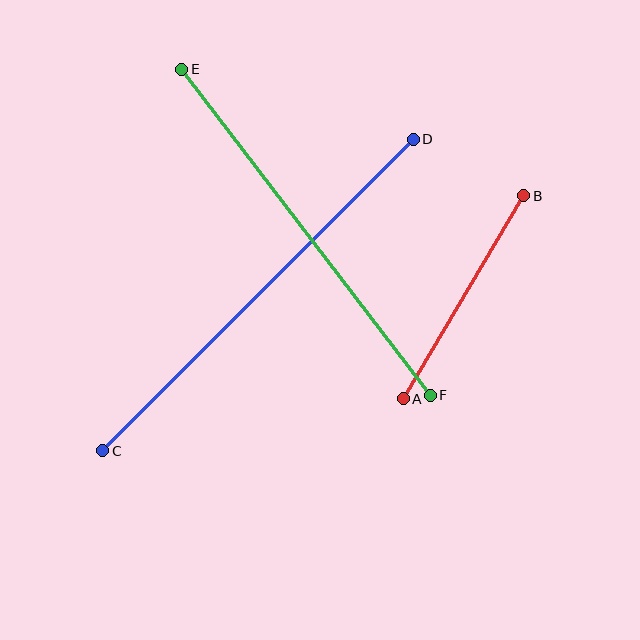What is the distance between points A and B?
The distance is approximately 236 pixels.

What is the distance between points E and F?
The distance is approximately 410 pixels.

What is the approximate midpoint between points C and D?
The midpoint is at approximately (258, 295) pixels.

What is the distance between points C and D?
The distance is approximately 439 pixels.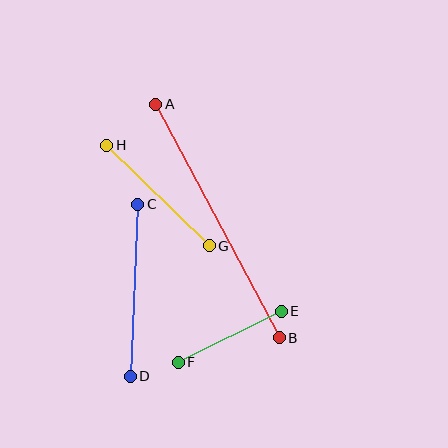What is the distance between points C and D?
The distance is approximately 172 pixels.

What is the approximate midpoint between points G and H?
The midpoint is at approximately (158, 195) pixels.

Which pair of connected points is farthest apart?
Points A and B are farthest apart.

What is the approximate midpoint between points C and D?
The midpoint is at approximately (134, 290) pixels.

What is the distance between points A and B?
The distance is approximately 264 pixels.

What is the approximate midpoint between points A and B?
The midpoint is at approximately (218, 221) pixels.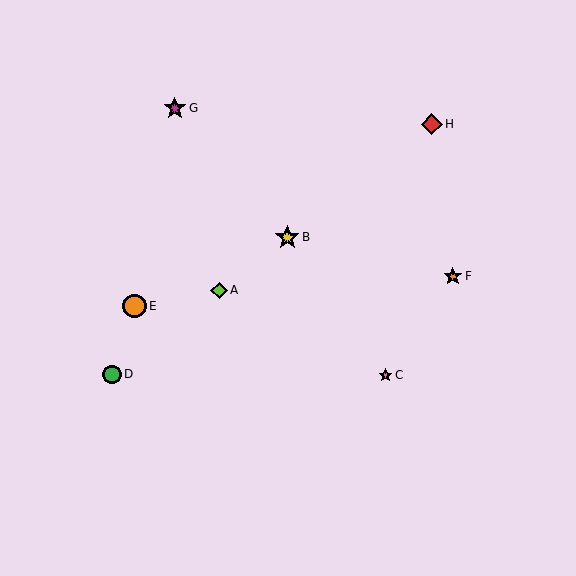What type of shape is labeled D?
Shape D is a green circle.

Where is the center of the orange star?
The center of the orange star is at (453, 276).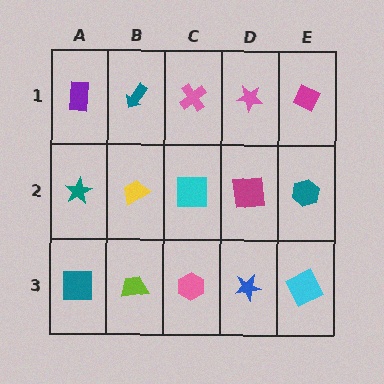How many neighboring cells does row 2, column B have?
4.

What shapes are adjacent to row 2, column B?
A teal arrow (row 1, column B), a lime trapezoid (row 3, column B), a teal star (row 2, column A), a cyan square (row 2, column C).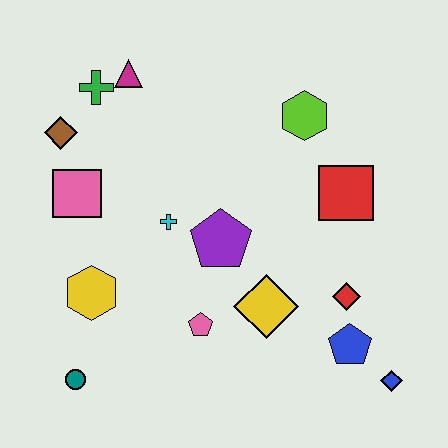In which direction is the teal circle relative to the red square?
The teal circle is to the left of the red square.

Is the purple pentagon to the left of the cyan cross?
No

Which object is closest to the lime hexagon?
The red square is closest to the lime hexagon.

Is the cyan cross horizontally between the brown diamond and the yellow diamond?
Yes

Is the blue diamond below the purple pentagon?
Yes